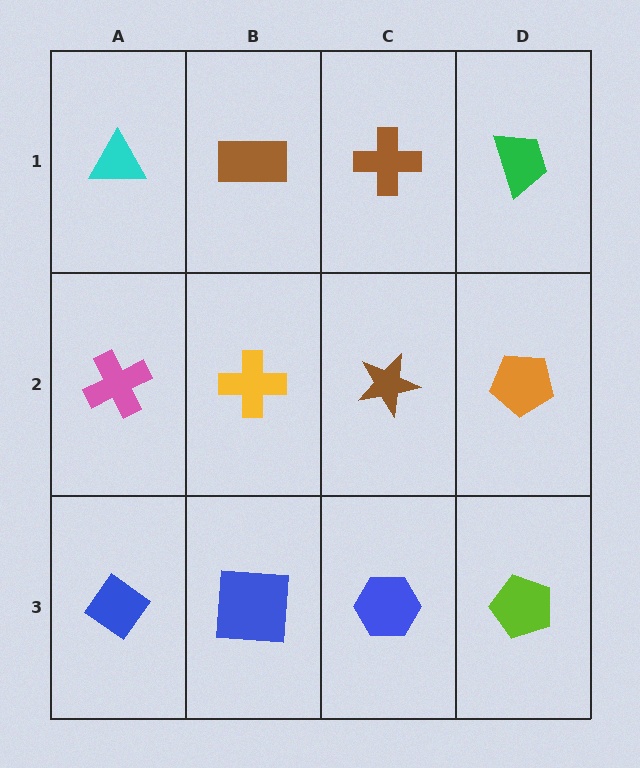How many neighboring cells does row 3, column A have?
2.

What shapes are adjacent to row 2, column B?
A brown rectangle (row 1, column B), a blue square (row 3, column B), a pink cross (row 2, column A), a brown star (row 2, column C).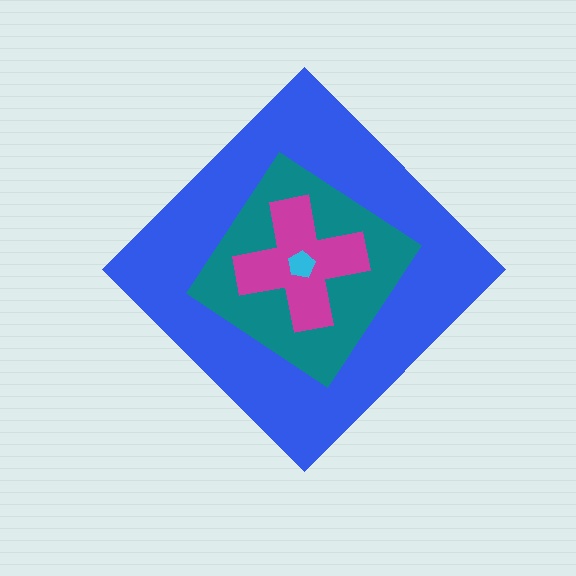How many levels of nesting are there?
4.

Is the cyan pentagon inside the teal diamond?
Yes.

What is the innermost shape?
The cyan pentagon.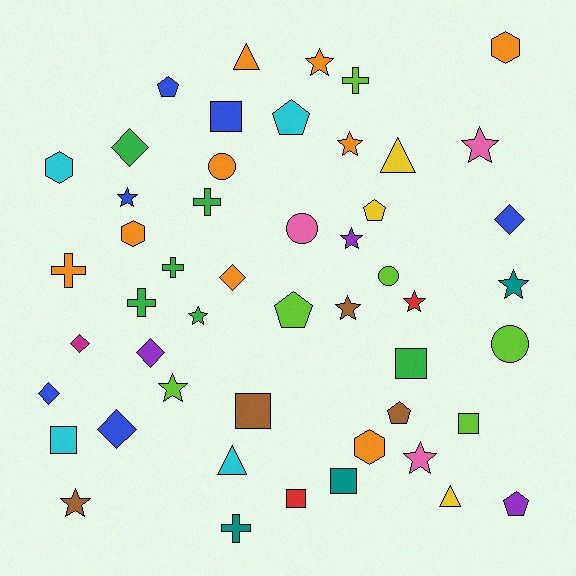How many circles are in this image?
There are 4 circles.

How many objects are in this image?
There are 50 objects.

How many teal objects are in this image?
There are 3 teal objects.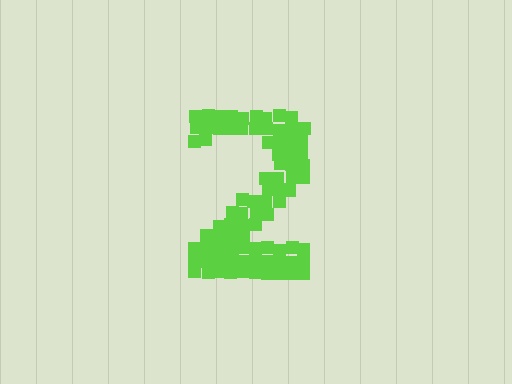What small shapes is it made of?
It is made of small squares.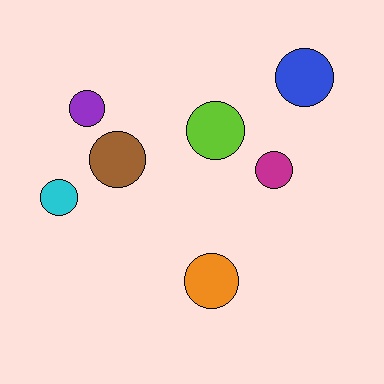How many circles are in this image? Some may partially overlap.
There are 7 circles.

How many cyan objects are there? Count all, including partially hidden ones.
There is 1 cyan object.